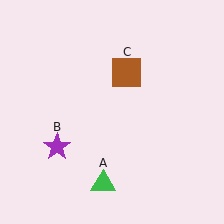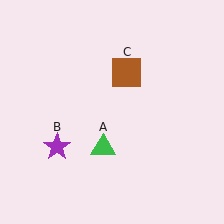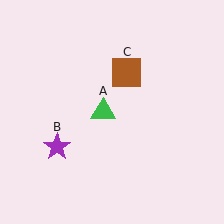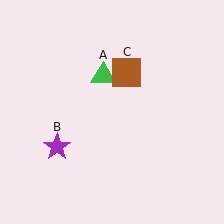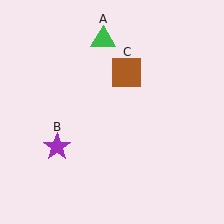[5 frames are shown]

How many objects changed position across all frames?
1 object changed position: green triangle (object A).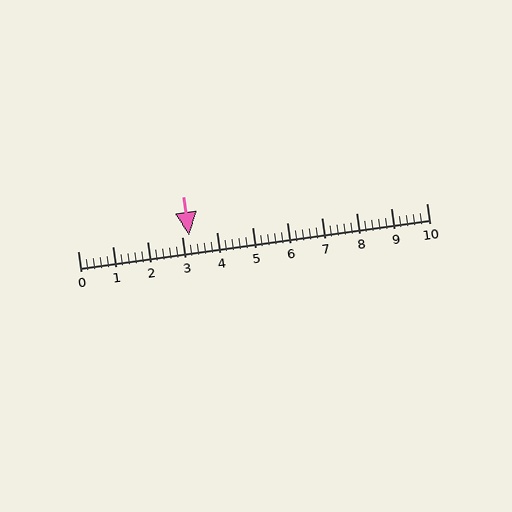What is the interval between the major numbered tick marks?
The major tick marks are spaced 1 units apart.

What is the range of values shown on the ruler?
The ruler shows values from 0 to 10.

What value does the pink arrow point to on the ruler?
The pink arrow points to approximately 3.2.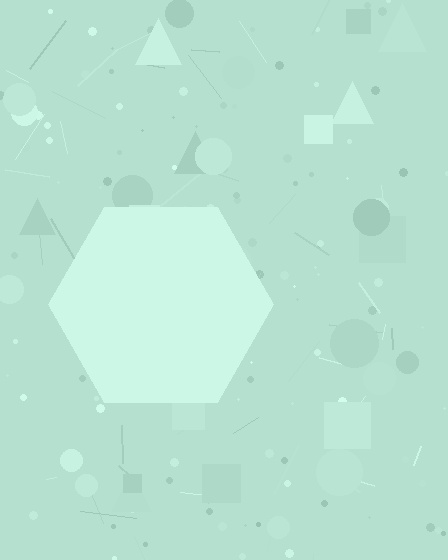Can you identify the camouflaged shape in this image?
The camouflaged shape is a hexagon.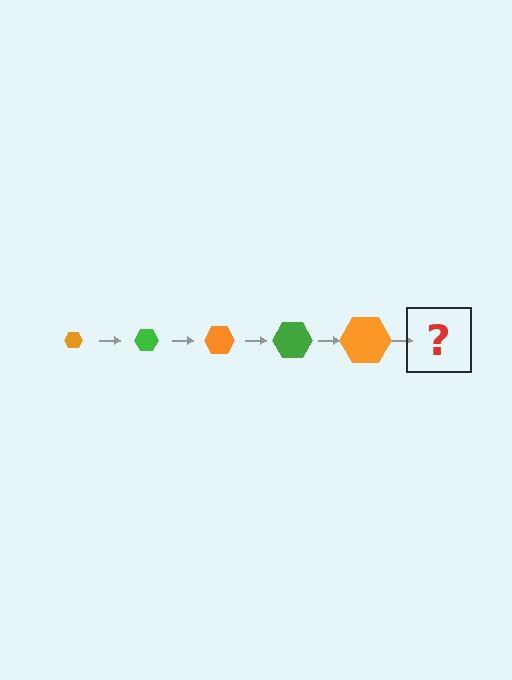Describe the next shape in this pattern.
It should be a green hexagon, larger than the previous one.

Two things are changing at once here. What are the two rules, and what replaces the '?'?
The two rules are that the hexagon grows larger each step and the color cycles through orange and green. The '?' should be a green hexagon, larger than the previous one.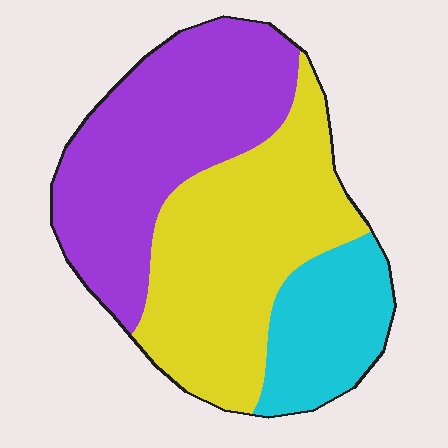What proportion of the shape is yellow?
Yellow takes up about two fifths (2/5) of the shape.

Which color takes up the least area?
Cyan, at roughly 20%.